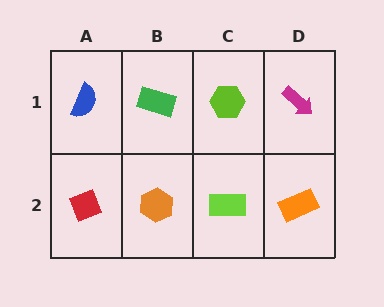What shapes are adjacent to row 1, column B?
An orange hexagon (row 2, column B), a blue semicircle (row 1, column A), a lime hexagon (row 1, column C).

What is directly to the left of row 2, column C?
An orange hexagon.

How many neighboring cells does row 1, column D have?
2.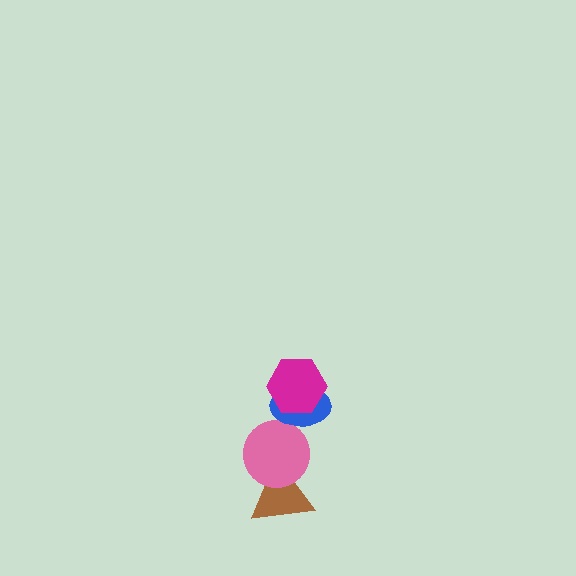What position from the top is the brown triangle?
The brown triangle is 4th from the top.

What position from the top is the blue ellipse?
The blue ellipse is 2nd from the top.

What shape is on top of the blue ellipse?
The magenta hexagon is on top of the blue ellipse.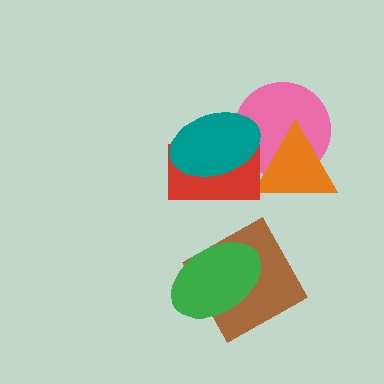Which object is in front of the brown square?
The green ellipse is in front of the brown square.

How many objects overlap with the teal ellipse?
3 objects overlap with the teal ellipse.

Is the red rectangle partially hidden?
Yes, it is partially covered by another shape.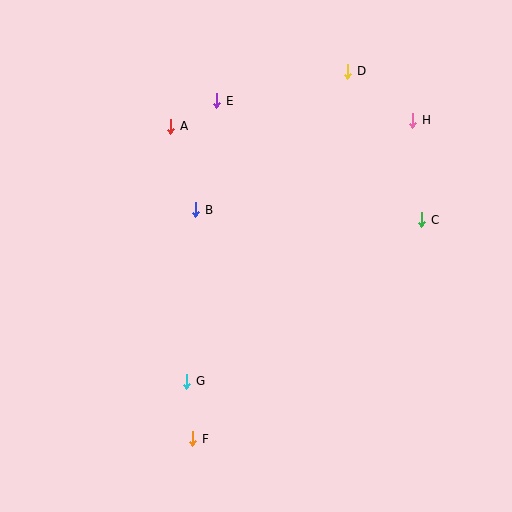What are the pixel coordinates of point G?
Point G is at (187, 381).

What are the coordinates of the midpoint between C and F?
The midpoint between C and F is at (307, 329).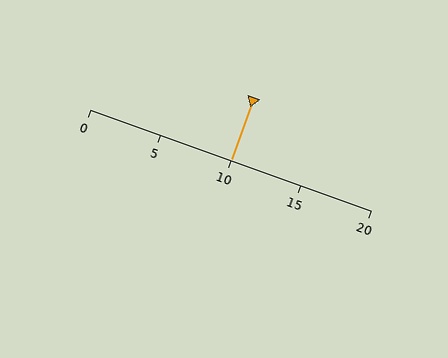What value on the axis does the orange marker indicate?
The marker indicates approximately 10.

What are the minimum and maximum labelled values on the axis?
The axis runs from 0 to 20.